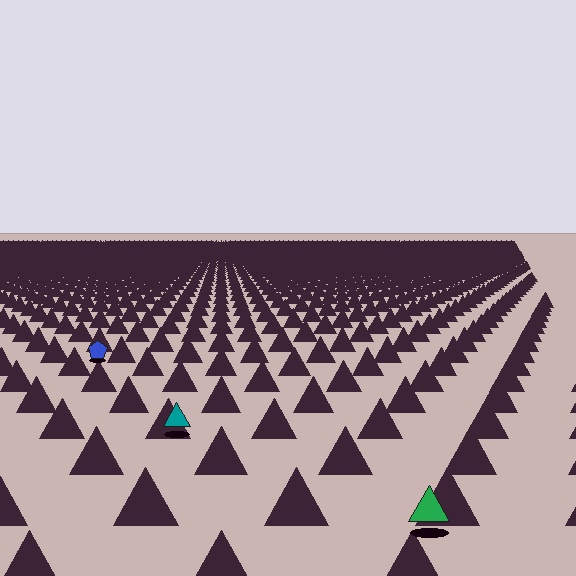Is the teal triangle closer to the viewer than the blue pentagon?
Yes. The teal triangle is closer — you can tell from the texture gradient: the ground texture is coarser near it.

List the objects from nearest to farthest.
From nearest to farthest: the green triangle, the teal triangle, the blue pentagon.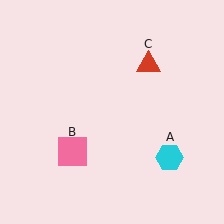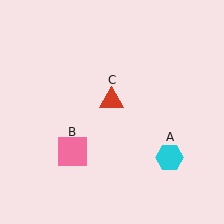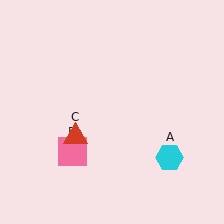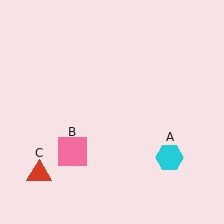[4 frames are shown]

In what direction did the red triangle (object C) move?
The red triangle (object C) moved down and to the left.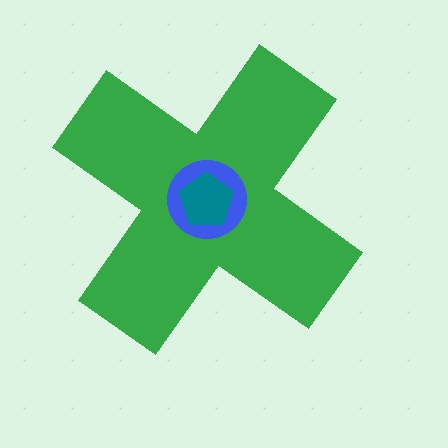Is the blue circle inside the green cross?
Yes.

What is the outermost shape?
The green cross.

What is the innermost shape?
The teal pentagon.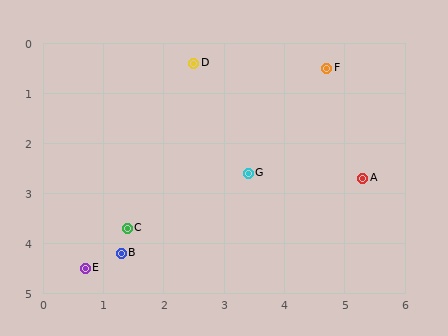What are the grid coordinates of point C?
Point C is at approximately (1.4, 3.7).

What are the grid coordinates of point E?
Point E is at approximately (0.7, 4.5).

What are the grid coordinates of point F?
Point F is at approximately (4.7, 0.5).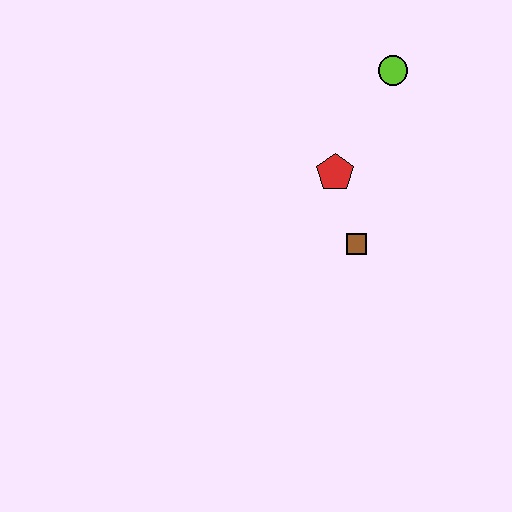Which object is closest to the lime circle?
The red pentagon is closest to the lime circle.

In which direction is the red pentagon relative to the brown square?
The red pentagon is above the brown square.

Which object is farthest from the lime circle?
The brown square is farthest from the lime circle.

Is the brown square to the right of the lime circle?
No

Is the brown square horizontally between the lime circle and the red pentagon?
Yes